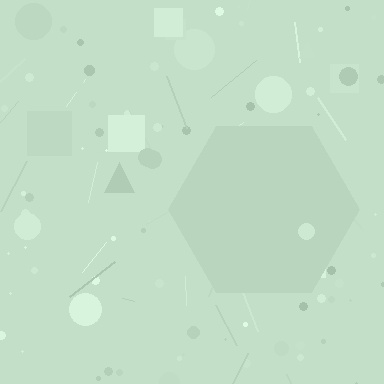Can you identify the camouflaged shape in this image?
The camouflaged shape is a hexagon.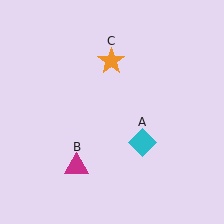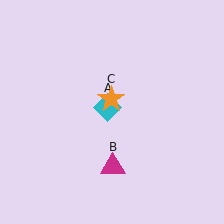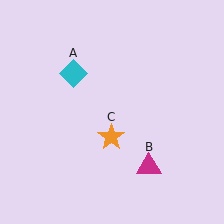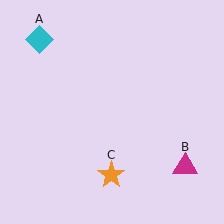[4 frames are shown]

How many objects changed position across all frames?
3 objects changed position: cyan diamond (object A), magenta triangle (object B), orange star (object C).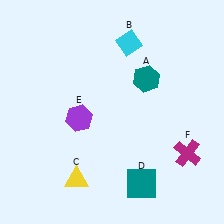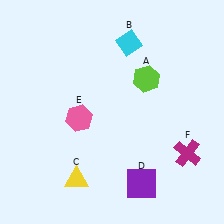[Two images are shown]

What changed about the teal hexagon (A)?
In Image 1, A is teal. In Image 2, it changed to lime.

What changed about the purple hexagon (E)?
In Image 1, E is purple. In Image 2, it changed to pink.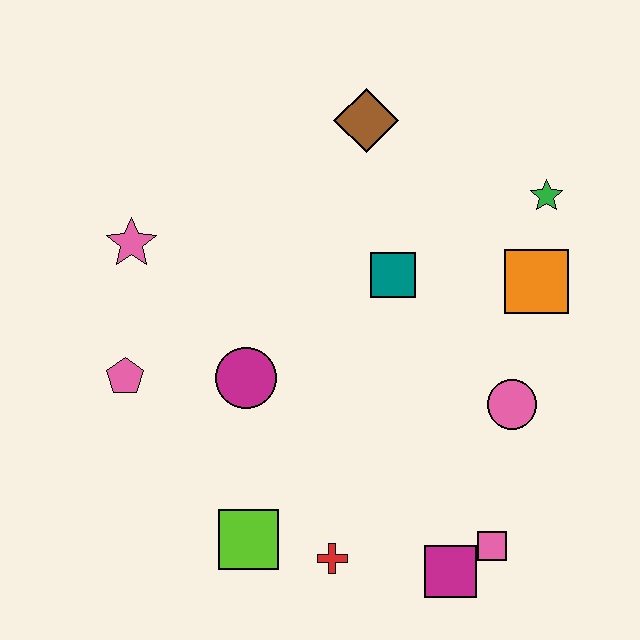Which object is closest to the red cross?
The lime square is closest to the red cross.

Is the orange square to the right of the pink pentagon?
Yes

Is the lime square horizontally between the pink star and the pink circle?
Yes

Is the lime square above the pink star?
No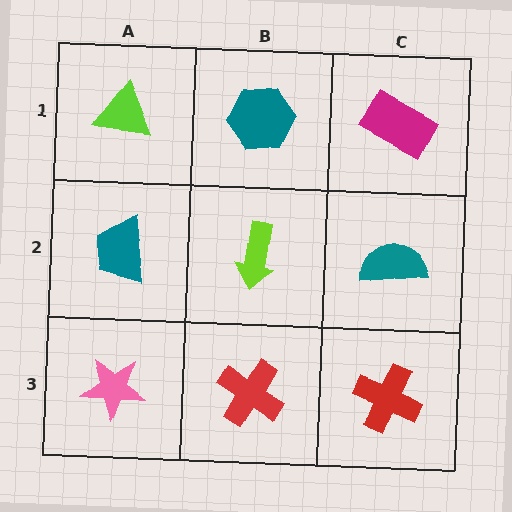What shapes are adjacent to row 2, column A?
A lime triangle (row 1, column A), a pink star (row 3, column A), a lime arrow (row 2, column B).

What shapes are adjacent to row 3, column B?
A lime arrow (row 2, column B), a pink star (row 3, column A), a red cross (row 3, column C).